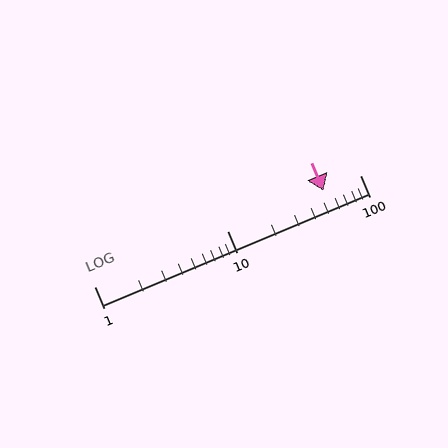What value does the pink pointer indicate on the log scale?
The pointer indicates approximately 53.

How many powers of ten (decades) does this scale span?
The scale spans 2 decades, from 1 to 100.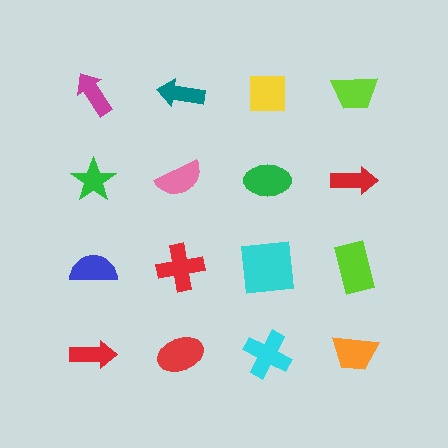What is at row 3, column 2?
A red cross.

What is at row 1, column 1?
A magenta arrow.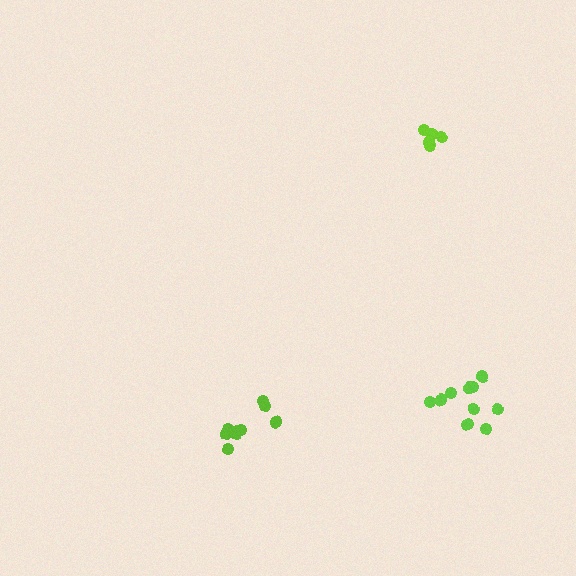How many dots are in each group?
Group 1: 9 dots, Group 2: 5 dots, Group 3: 10 dots (24 total).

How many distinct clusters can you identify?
There are 3 distinct clusters.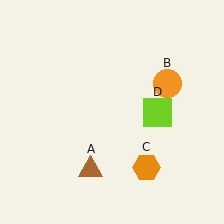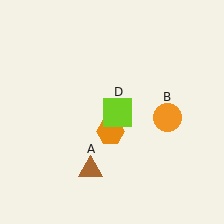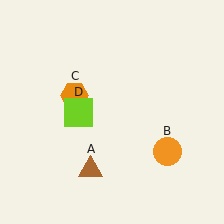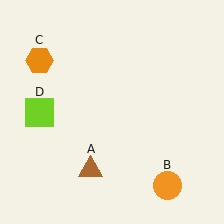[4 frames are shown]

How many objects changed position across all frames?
3 objects changed position: orange circle (object B), orange hexagon (object C), lime square (object D).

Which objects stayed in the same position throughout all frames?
Brown triangle (object A) remained stationary.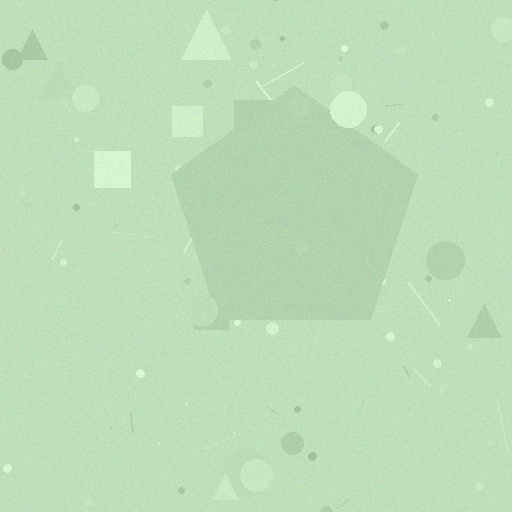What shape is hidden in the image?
A pentagon is hidden in the image.